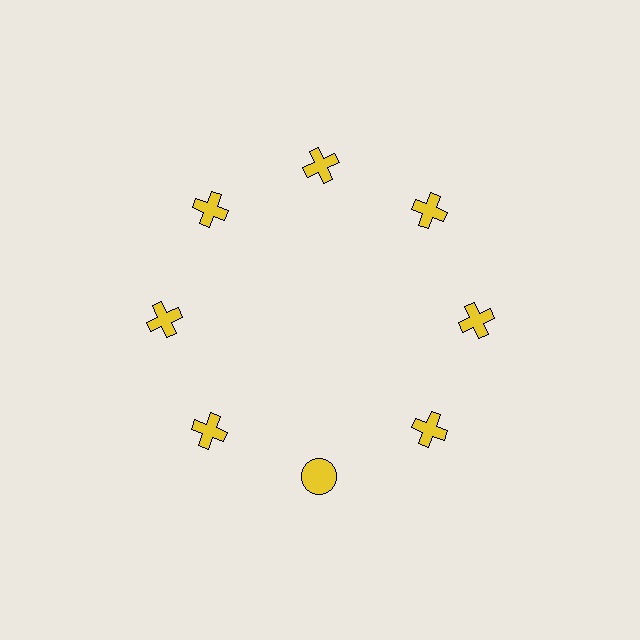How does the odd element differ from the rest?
It has a different shape: circle instead of cross.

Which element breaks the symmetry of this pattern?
The yellow circle at roughly the 6 o'clock position breaks the symmetry. All other shapes are yellow crosses.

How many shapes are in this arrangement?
There are 8 shapes arranged in a ring pattern.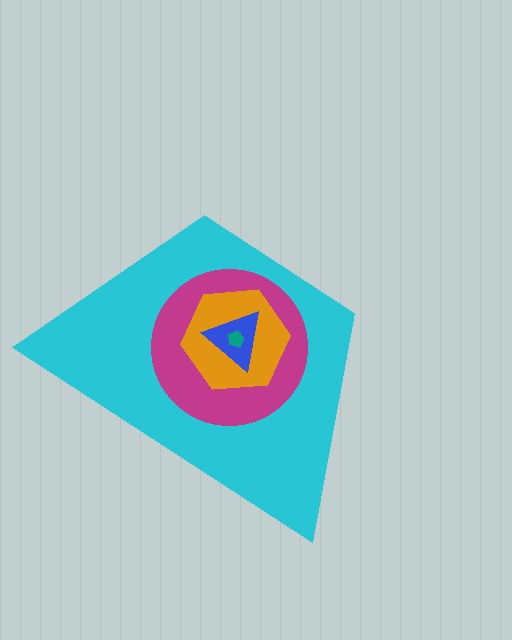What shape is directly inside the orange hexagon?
The blue triangle.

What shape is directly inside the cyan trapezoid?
The magenta circle.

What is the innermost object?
The teal pentagon.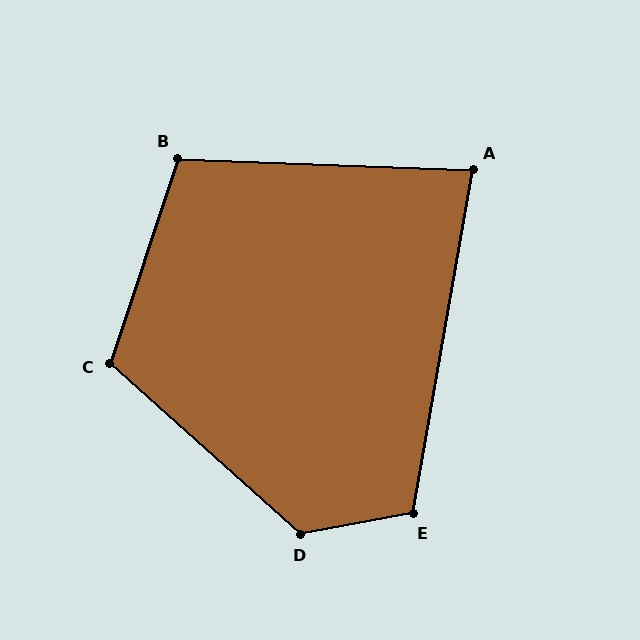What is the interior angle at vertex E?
Approximately 110 degrees (obtuse).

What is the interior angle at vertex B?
Approximately 106 degrees (obtuse).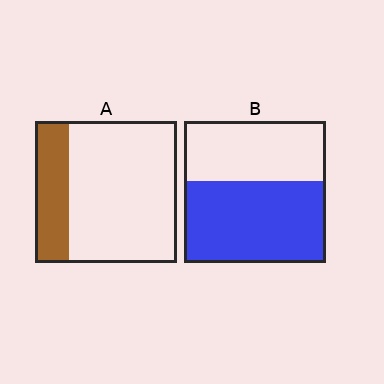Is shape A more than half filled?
No.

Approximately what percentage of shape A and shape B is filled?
A is approximately 25% and B is approximately 60%.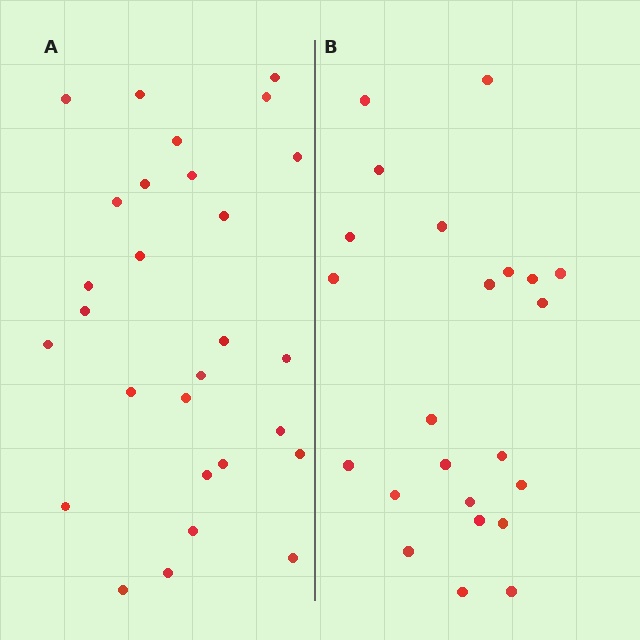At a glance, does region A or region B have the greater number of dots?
Region A (the left region) has more dots.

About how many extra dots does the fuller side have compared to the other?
Region A has about 5 more dots than region B.